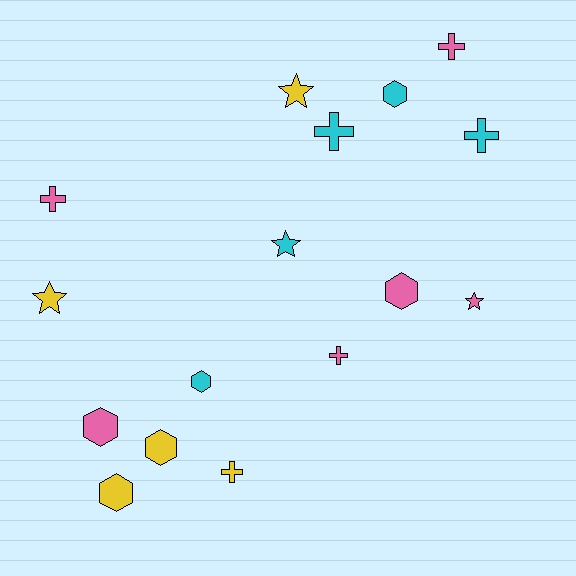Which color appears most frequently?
Pink, with 6 objects.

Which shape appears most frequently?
Hexagon, with 6 objects.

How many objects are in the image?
There are 16 objects.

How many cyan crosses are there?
There are 2 cyan crosses.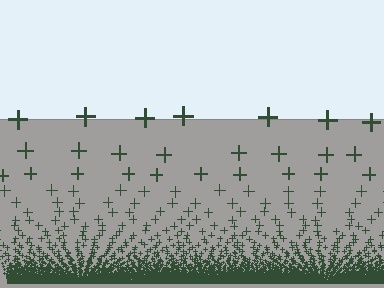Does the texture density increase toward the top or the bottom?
Density increases toward the bottom.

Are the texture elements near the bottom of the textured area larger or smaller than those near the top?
Smaller. The gradient is inverted — elements near the bottom are smaller and denser.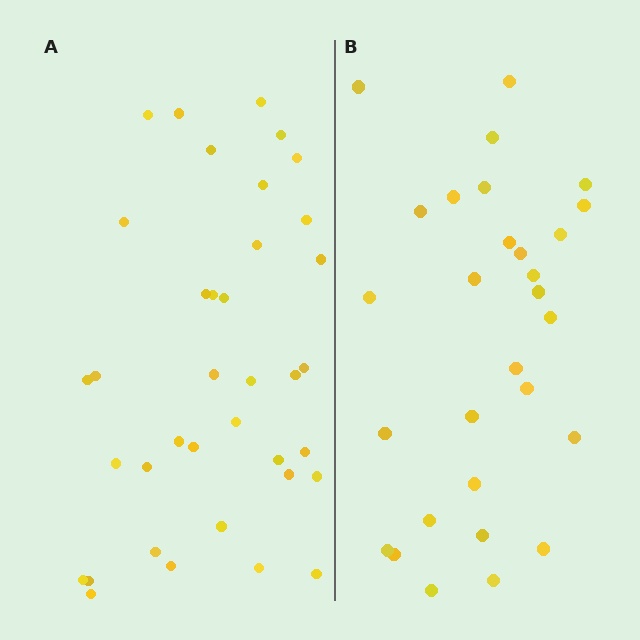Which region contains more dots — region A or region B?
Region A (the left region) has more dots.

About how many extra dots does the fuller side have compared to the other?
Region A has roughly 8 or so more dots than region B.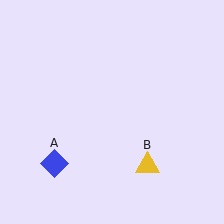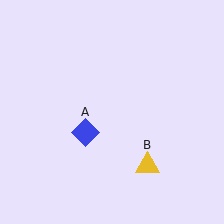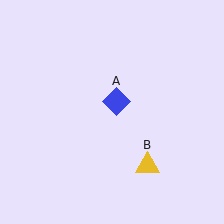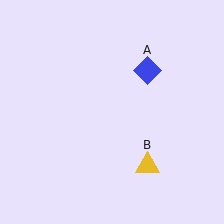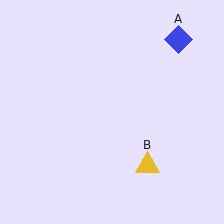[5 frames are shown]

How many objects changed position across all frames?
1 object changed position: blue diamond (object A).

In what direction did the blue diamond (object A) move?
The blue diamond (object A) moved up and to the right.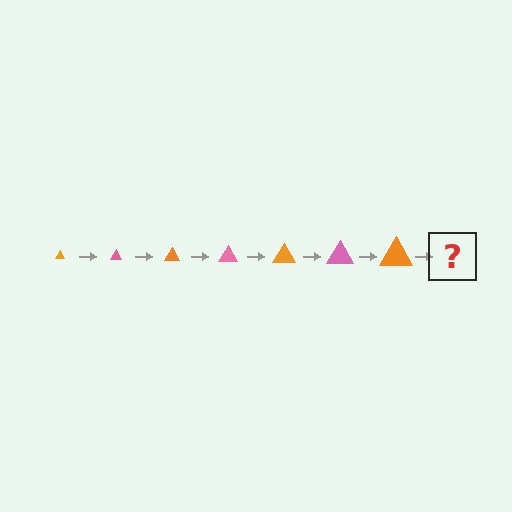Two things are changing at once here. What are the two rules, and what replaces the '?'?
The two rules are that the triangle grows larger each step and the color cycles through orange and pink. The '?' should be a pink triangle, larger than the previous one.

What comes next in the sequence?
The next element should be a pink triangle, larger than the previous one.